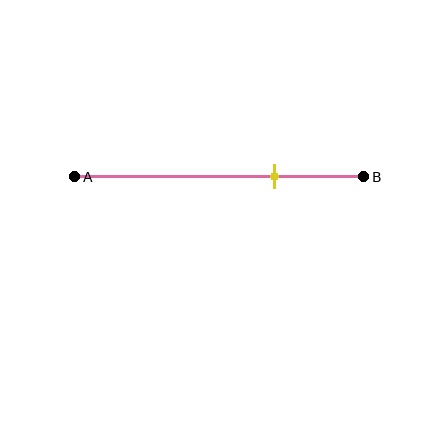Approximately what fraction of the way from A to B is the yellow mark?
The yellow mark is approximately 70% of the way from A to B.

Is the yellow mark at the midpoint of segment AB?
No, the mark is at about 70% from A, not at the 50% midpoint.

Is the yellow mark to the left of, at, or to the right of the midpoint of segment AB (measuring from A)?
The yellow mark is to the right of the midpoint of segment AB.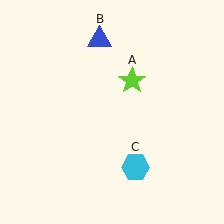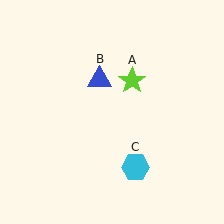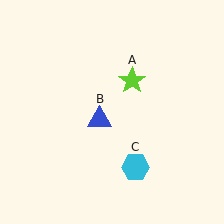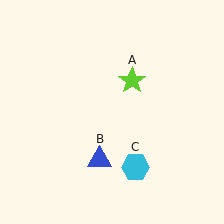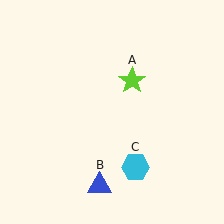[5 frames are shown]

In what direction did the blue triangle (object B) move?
The blue triangle (object B) moved down.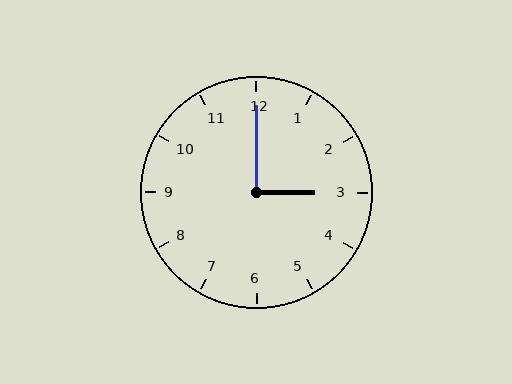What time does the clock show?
3:00.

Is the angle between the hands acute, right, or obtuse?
It is right.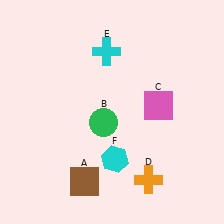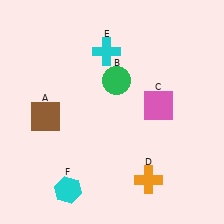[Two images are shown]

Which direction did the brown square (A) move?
The brown square (A) moved up.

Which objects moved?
The objects that moved are: the brown square (A), the green circle (B), the cyan hexagon (F).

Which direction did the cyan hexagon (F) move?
The cyan hexagon (F) moved left.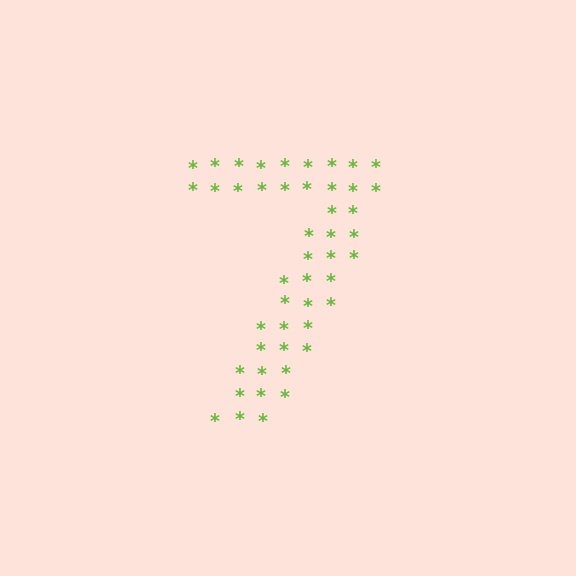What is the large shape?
The large shape is the digit 7.